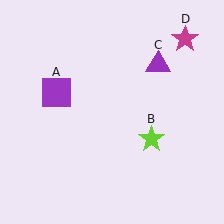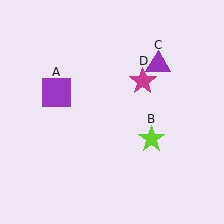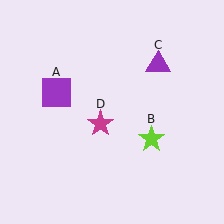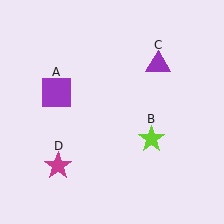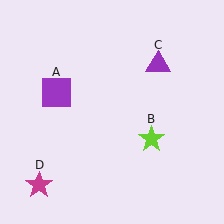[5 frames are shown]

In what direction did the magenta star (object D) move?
The magenta star (object D) moved down and to the left.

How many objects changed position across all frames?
1 object changed position: magenta star (object D).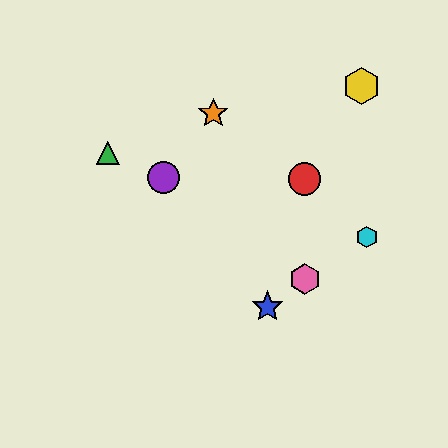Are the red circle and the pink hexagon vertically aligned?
Yes, both are at x≈305.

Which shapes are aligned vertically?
The red circle, the pink hexagon are aligned vertically.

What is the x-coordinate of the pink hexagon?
The pink hexagon is at x≈305.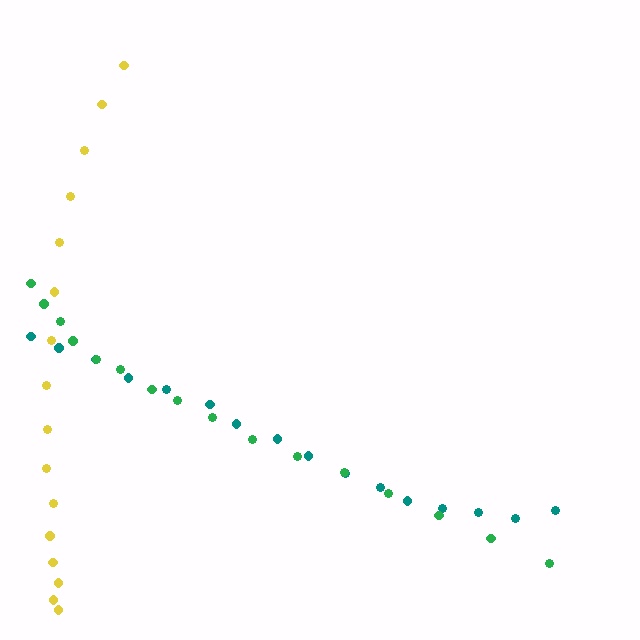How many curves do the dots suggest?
There are 3 distinct paths.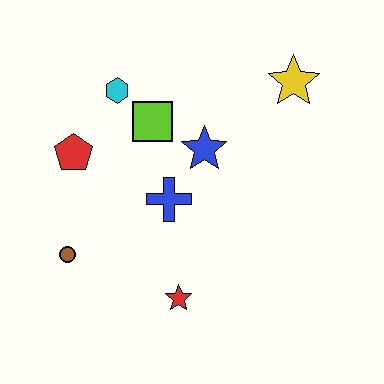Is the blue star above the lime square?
No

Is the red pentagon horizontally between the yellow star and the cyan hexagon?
No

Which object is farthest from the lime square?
The red star is farthest from the lime square.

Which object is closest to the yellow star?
The blue star is closest to the yellow star.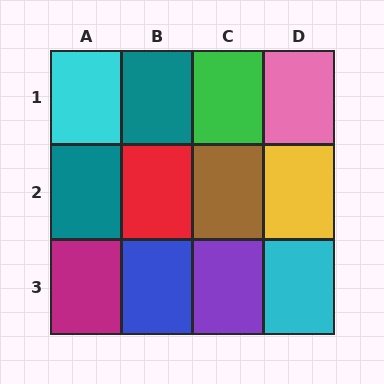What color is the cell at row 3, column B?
Blue.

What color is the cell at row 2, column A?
Teal.